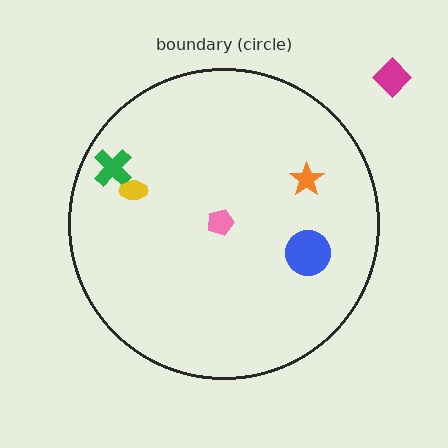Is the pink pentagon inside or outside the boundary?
Inside.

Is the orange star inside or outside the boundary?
Inside.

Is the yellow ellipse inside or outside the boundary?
Inside.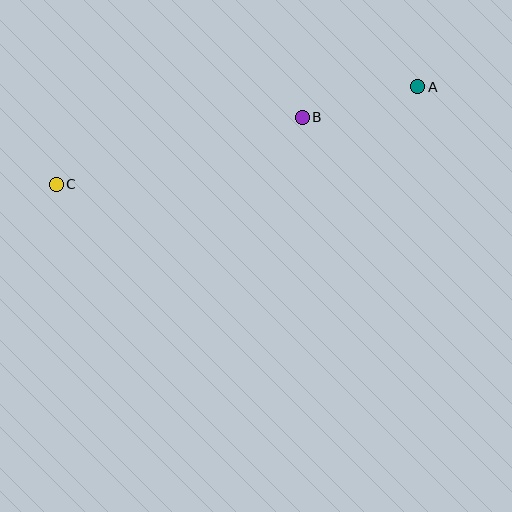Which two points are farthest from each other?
Points A and C are farthest from each other.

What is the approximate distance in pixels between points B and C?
The distance between B and C is approximately 255 pixels.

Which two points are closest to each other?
Points A and B are closest to each other.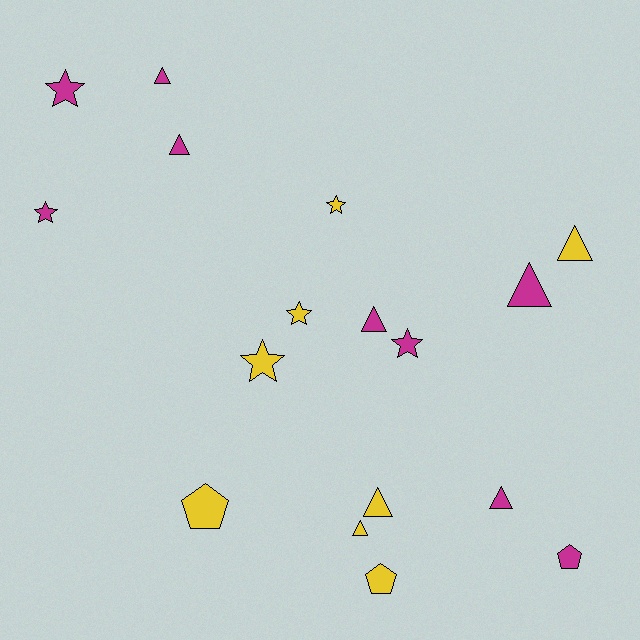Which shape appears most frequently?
Triangle, with 8 objects.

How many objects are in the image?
There are 17 objects.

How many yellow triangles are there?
There are 3 yellow triangles.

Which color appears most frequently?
Magenta, with 9 objects.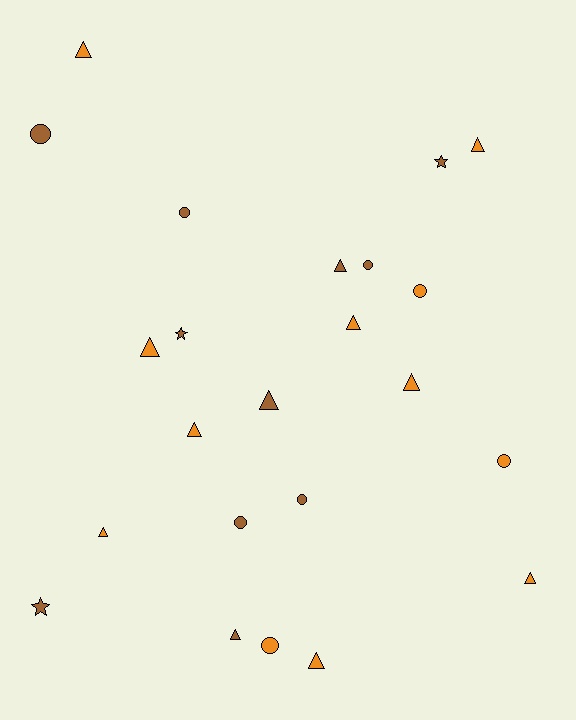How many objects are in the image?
There are 23 objects.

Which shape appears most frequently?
Triangle, with 12 objects.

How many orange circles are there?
There are 3 orange circles.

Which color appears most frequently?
Orange, with 12 objects.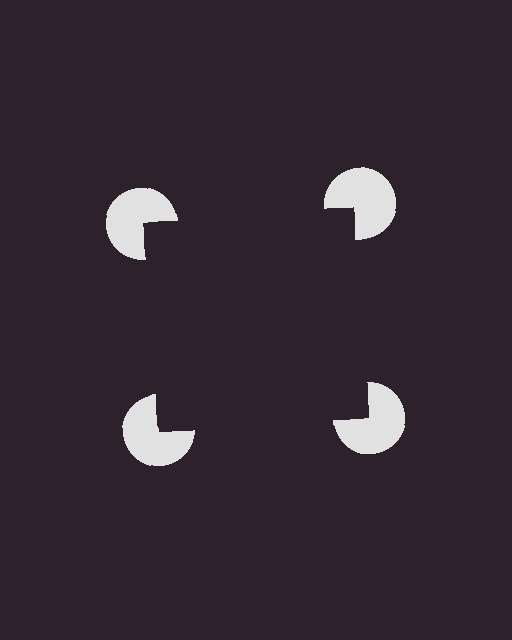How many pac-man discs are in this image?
There are 4 — one at each vertex of the illusory square.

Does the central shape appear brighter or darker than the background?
It typically appears slightly darker than the background, even though no actual brightness change is drawn.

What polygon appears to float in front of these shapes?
An illusory square — its edges are inferred from the aligned wedge cuts in the pac-man discs, not physically drawn.